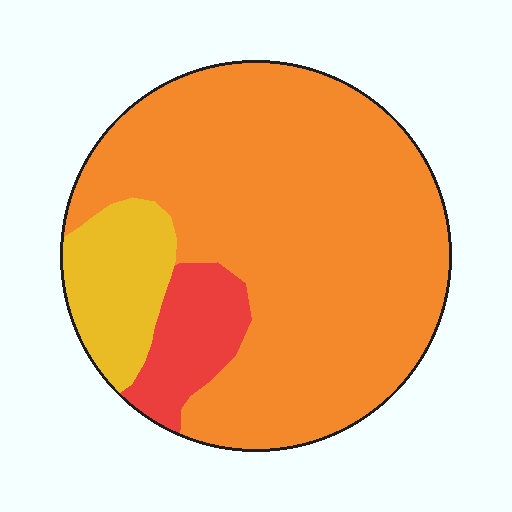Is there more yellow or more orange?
Orange.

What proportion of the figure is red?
Red takes up less than a quarter of the figure.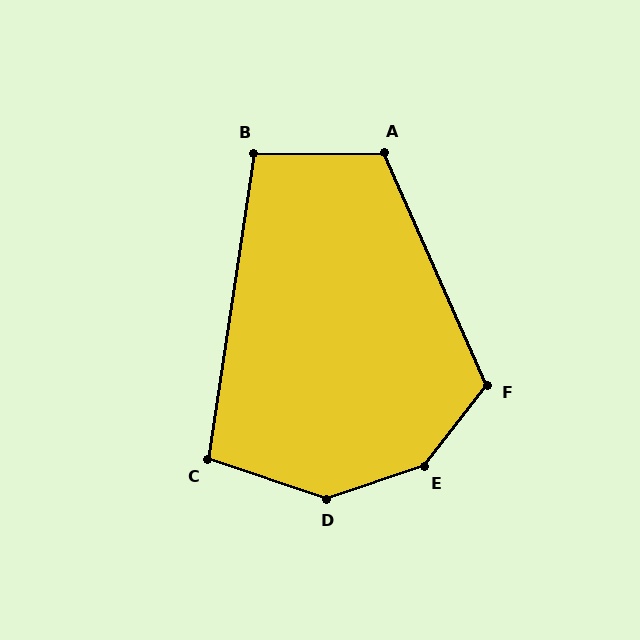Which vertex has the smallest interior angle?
B, at approximately 99 degrees.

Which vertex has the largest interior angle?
E, at approximately 147 degrees.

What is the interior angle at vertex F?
Approximately 118 degrees (obtuse).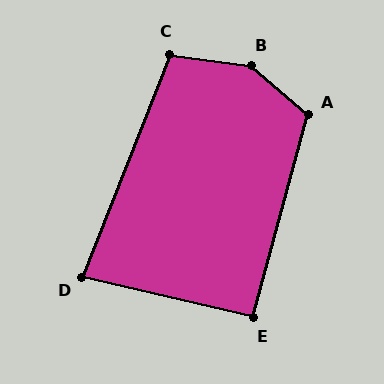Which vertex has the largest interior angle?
B, at approximately 147 degrees.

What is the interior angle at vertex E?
Approximately 92 degrees (approximately right).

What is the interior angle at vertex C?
Approximately 104 degrees (obtuse).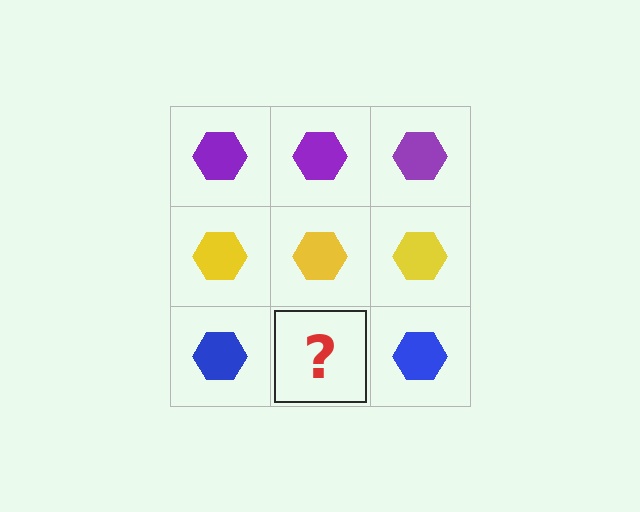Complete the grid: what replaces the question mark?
The question mark should be replaced with a blue hexagon.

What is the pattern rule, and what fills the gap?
The rule is that each row has a consistent color. The gap should be filled with a blue hexagon.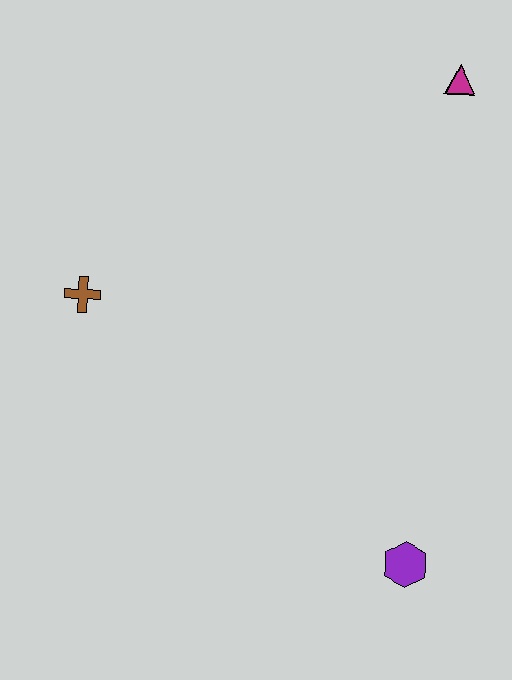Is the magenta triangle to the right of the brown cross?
Yes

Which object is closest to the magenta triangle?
The brown cross is closest to the magenta triangle.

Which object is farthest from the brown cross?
The magenta triangle is farthest from the brown cross.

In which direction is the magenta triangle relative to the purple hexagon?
The magenta triangle is above the purple hexagon.